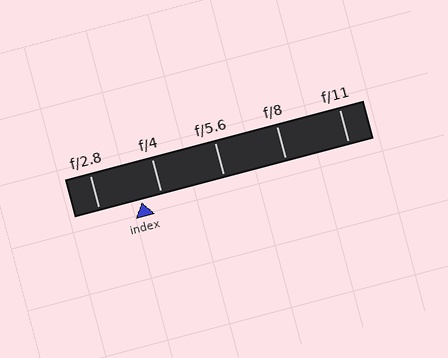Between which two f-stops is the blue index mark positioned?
The index mark is between f/2.8 and f/4.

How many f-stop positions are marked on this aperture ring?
There are 5 f-stop positions marked.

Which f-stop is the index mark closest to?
The index mark is closest to f/4.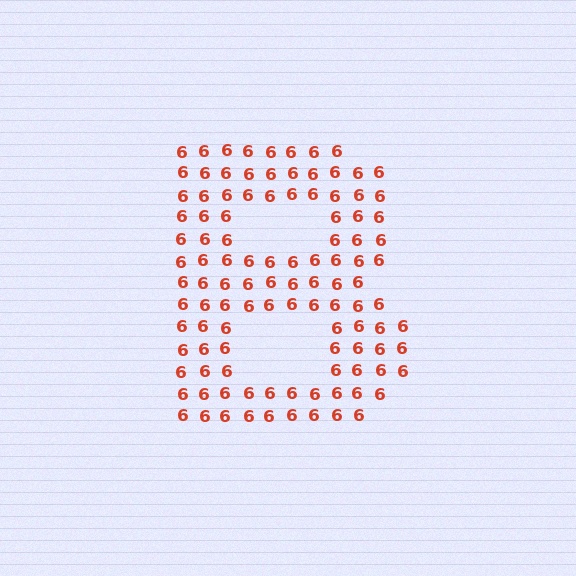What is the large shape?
The large shape is the letter B.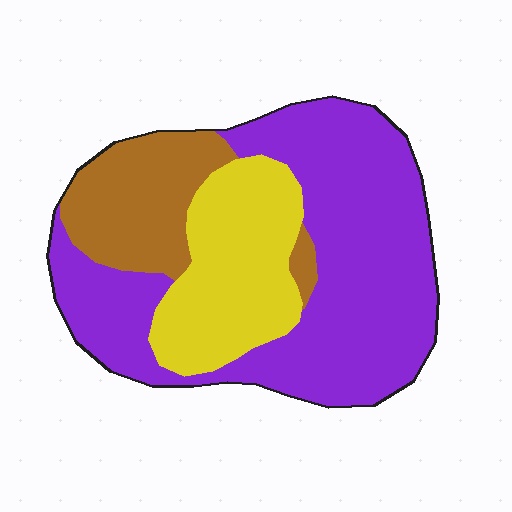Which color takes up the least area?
Brown, at roughly 20%.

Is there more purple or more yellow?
Purple.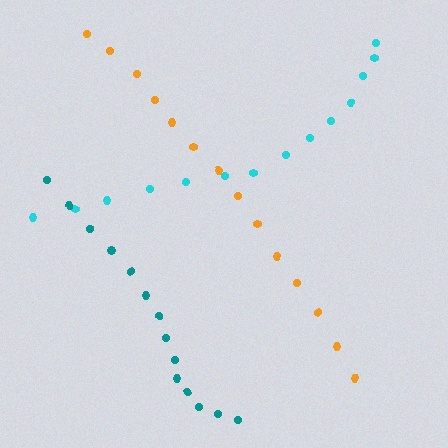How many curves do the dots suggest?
There are 3 distinct paths.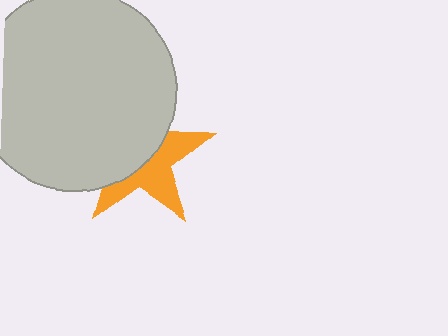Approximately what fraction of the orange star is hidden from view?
Roughly 54% of the orange star is hidden behind the light gray circle.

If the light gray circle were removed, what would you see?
You would see the complete orange star.